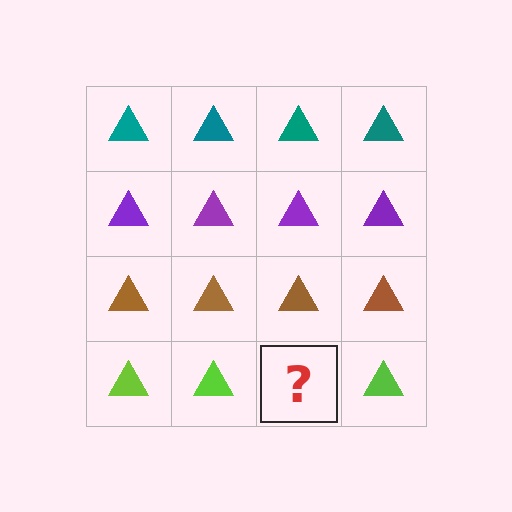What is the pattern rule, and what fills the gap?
The rule is that each row has a consistent color. The gap should be filled with a lime triangle.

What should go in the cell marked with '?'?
The missing cell should contain a lime triangle.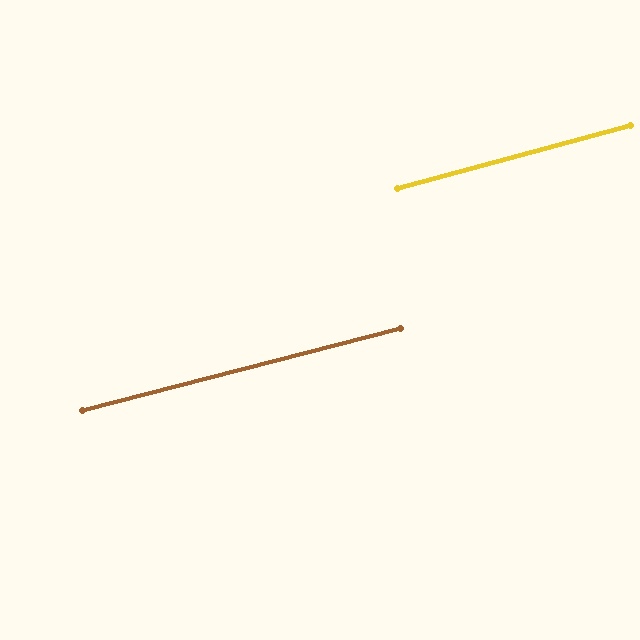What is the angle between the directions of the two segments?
Approximately 1 degree.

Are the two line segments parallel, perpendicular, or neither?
Parallel — their directions differ by only 0.6°.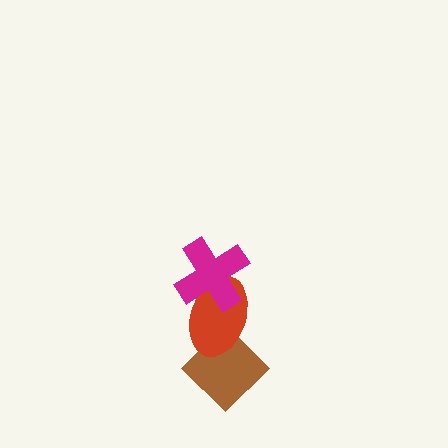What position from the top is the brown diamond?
The brown diamond is 3rd from the top.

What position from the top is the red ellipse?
The red ellipse is 2nd from the top.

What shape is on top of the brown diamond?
The red ellipse is on top of the brown diamond.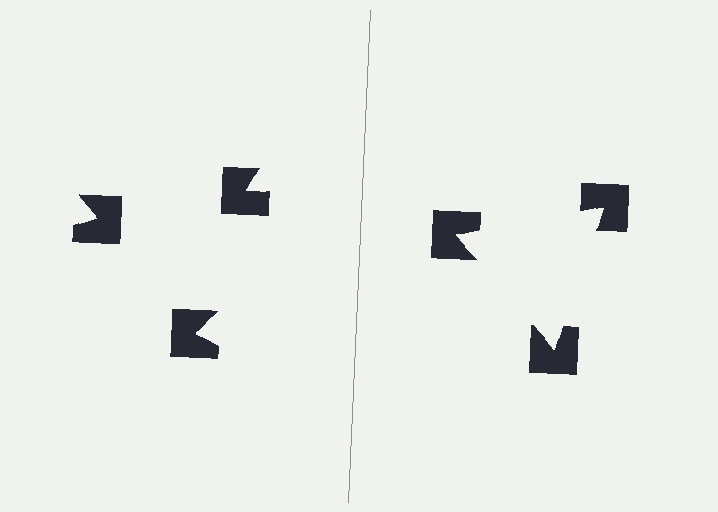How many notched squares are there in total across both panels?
6 — 3 on each side.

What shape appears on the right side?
An illusory triangle.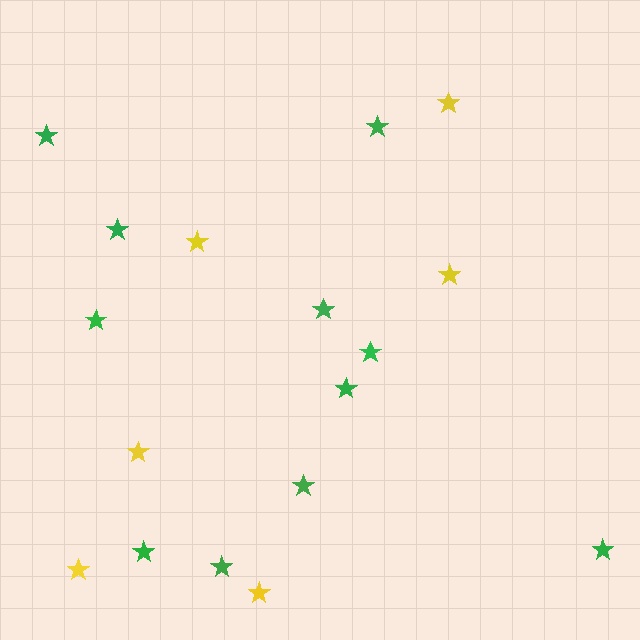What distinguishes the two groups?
There are 2 groups: one group of green stars (11) and one group of yellow stars (6).